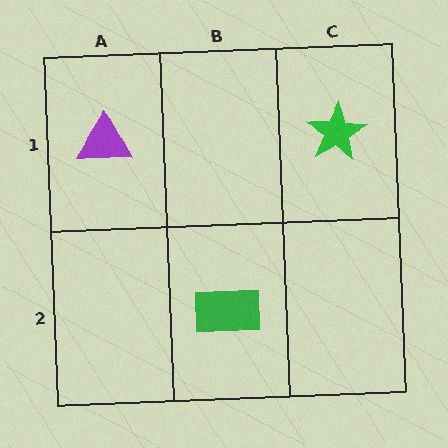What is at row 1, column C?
A green star.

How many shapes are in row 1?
2 shapes.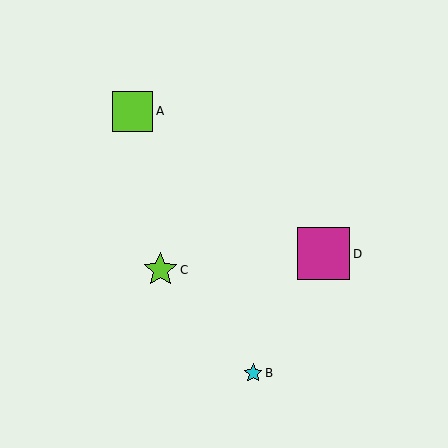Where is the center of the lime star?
The center of the lime star is at (160, 270).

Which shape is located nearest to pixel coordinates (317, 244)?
The magenta square (labeled D) at (324, 254) is nearest to that location.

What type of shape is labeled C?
Shape C is a lime star.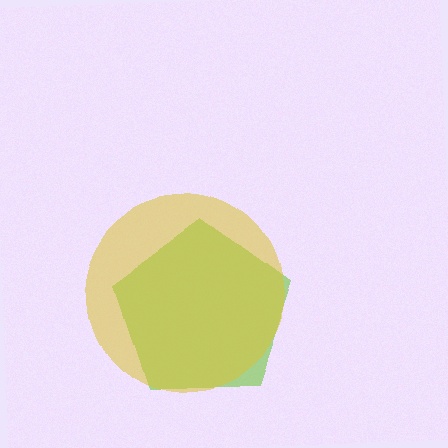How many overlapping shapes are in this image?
There are 2 overlapping shapes in the image.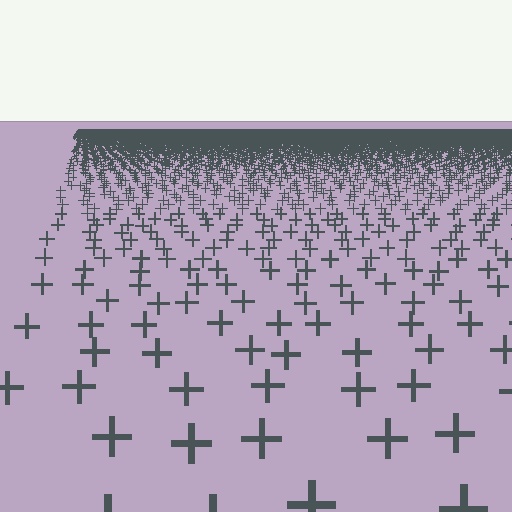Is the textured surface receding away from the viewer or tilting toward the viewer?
The surface is receding away from the viewer. Texture elements get smaller and denser toward the top.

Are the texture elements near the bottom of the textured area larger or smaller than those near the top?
Larger. Near the bottom, elements are closer to the viewer and appear at a bigger on-screen size.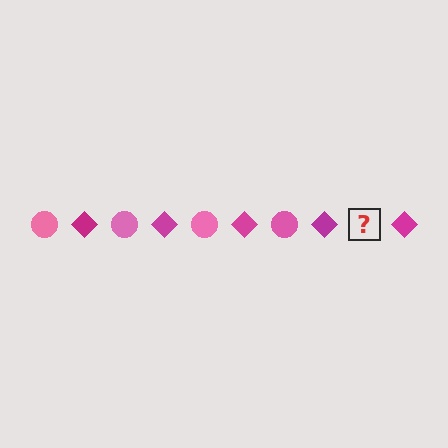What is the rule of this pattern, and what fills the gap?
The rule is that the pattern alternates between pink circle and magenta diamond. The gap should be filled with a pink circle.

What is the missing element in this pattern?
The missing element is a pink circle.